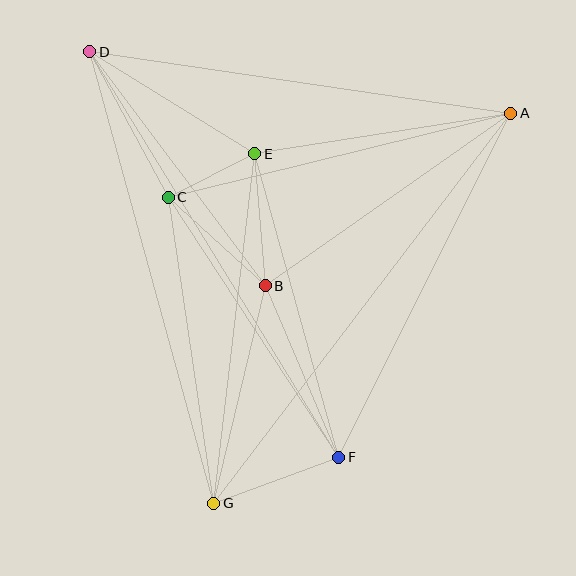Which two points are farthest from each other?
Points A and G are farthest from each other.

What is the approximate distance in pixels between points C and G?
The distance between C and G is approximately 309 pixels.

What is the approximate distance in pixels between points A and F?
The distance between A and F is approximately 385 pixels.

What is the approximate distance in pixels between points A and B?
The distance between A and B is approximately 300 pixels.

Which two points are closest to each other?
Points C and E are closest to each other.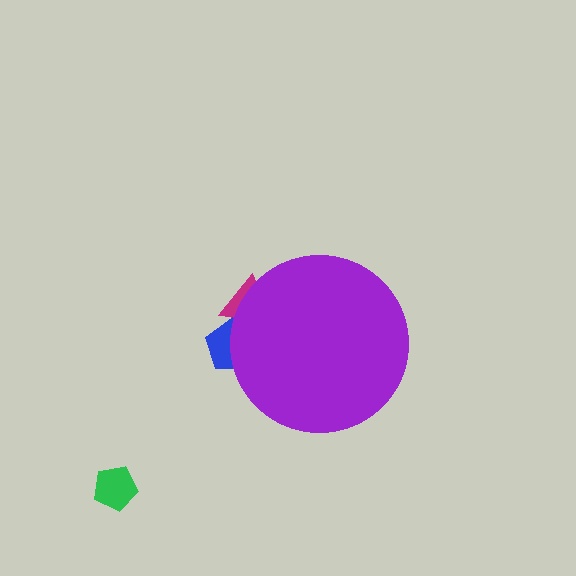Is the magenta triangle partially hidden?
Yes, the magenta triangle is partially hidden behind the purple circle.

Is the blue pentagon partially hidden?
Yes, the blue pentagon is partially hidden behind the purple circle.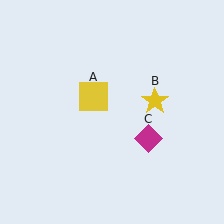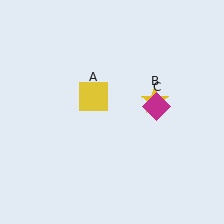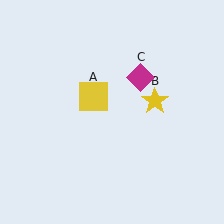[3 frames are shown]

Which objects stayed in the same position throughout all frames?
Yellow square (object A) and yellow star (object B) remained stationary.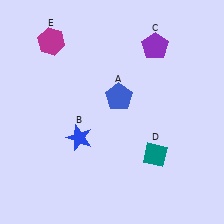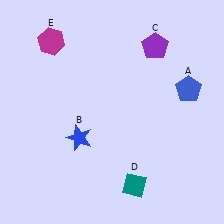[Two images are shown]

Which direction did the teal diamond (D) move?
The teal diamond (D) moved down.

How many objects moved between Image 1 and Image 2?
2 objects moved between the two images.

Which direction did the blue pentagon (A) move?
The blue pentagon (A) moved right.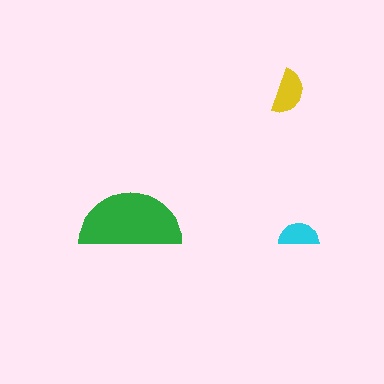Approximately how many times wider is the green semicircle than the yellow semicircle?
About 2 times wider.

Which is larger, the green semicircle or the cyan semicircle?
The green one.